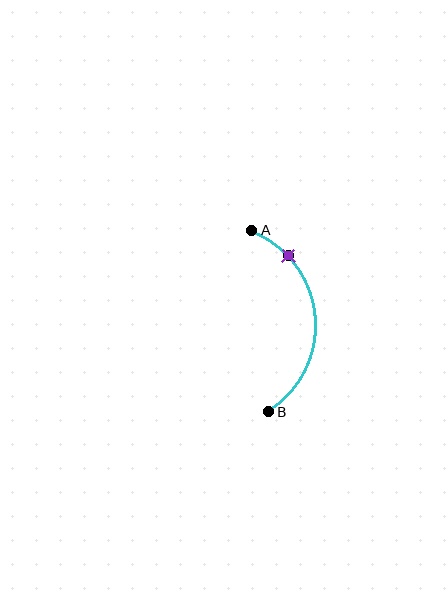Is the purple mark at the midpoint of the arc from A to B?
No. The purple mark lies on the arc but is closer to endpoint A. The arc midpoint would be at the point on the curve equidistant along the arc from both A and B.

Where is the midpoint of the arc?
The arc midpoint is the point on the curve farthest from the straight line joining A and B. It sits to the right of that line.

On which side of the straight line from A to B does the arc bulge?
The arc bulges to the right of the straight line connecting A and B.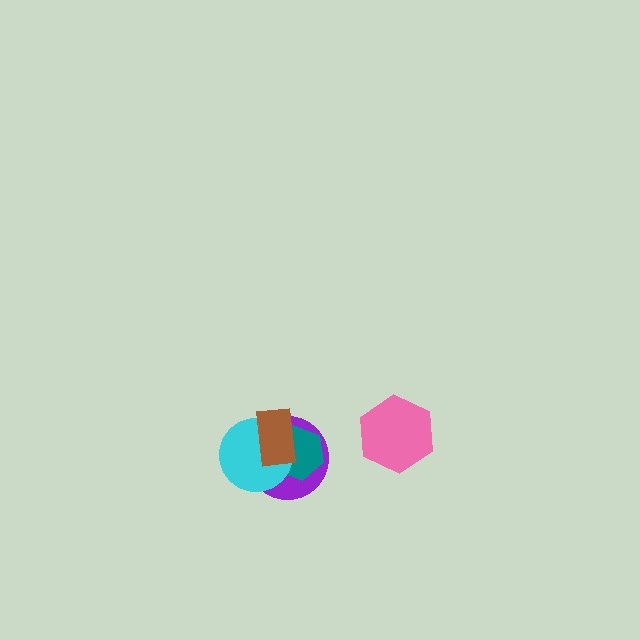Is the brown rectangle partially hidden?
No, no other shape covers it.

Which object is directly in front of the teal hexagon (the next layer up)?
The cyan circle is directly in front of the teal hexagon.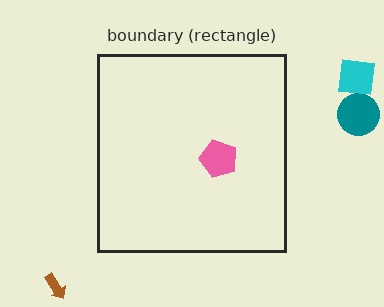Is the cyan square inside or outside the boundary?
Outside.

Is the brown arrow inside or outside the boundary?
Outside.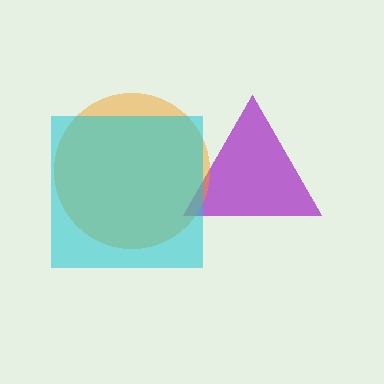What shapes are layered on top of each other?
The layered shapes are: a purple triangle, an orange circle, a cyan square.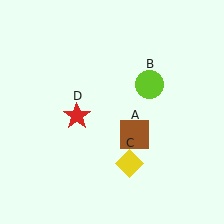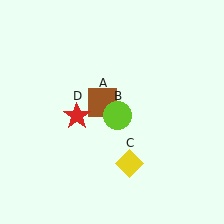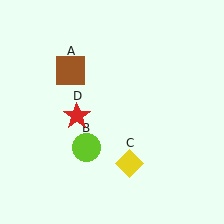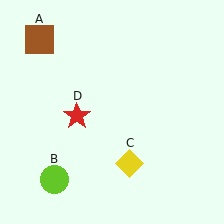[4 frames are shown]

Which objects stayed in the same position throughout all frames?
Yellow diamond (object C) and red star (object D) remained stationary.